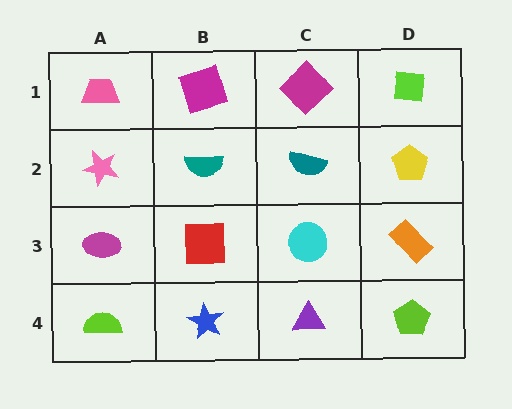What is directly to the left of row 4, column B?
A lime semicircle.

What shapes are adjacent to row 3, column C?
A teal semicircle (row 2, column C), a purple triangle (row 4, column C), a red square (row 3, column B), an orange rectangle (row 3, column D).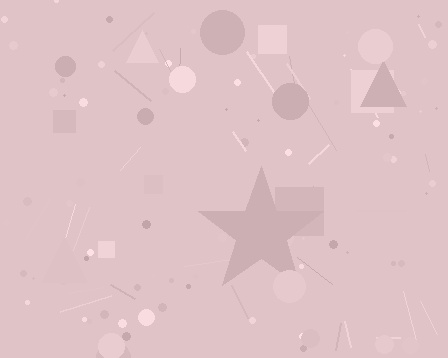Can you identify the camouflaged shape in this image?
The camouflaged shape is a star.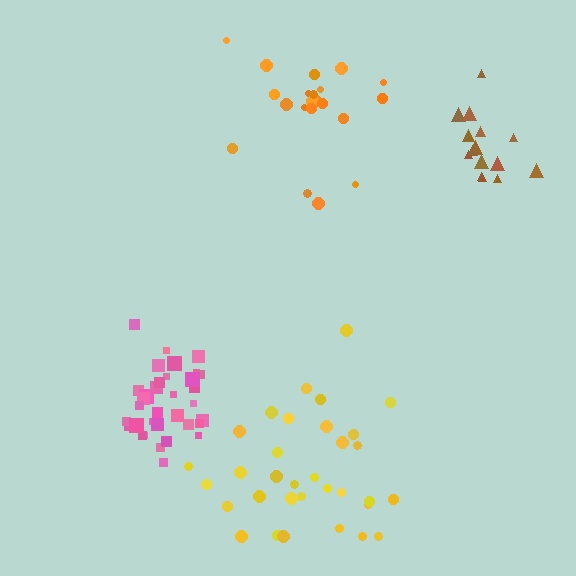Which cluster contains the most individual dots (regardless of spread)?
Pink (34).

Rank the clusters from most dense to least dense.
pink, brown, yellow, orange.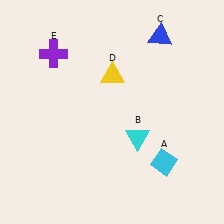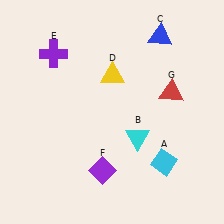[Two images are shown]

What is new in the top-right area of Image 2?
A red triangle (G) was added in the top-right area of Image 2.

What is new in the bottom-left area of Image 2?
A purple diamond (F) was added in the bottom-left area of Image 2.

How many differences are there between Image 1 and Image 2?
There are 2 differences between the two images.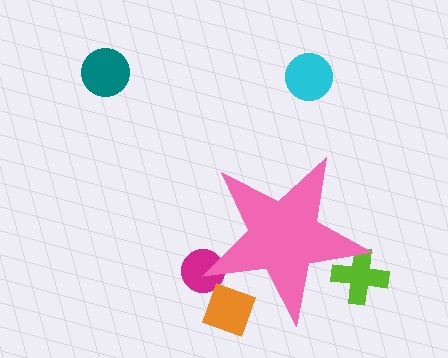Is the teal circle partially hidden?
No, the teal circle is fully visible.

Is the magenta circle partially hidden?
Yes, the magenta circle is partially hidden behind the pink star.